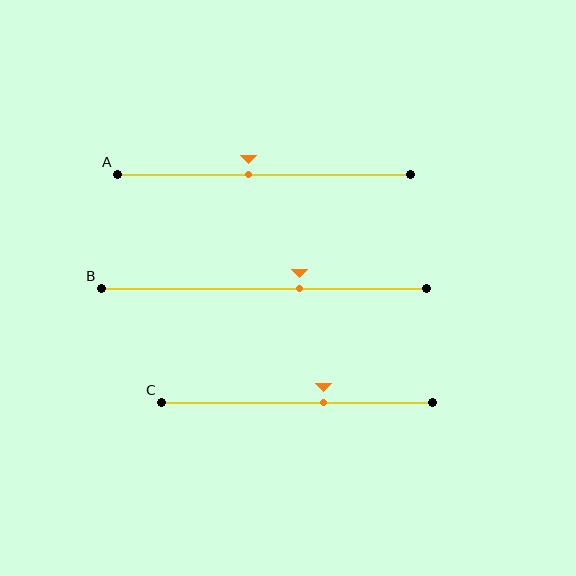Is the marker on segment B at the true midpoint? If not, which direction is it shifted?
No, the marker on segment B is shifted to the right by about 11% of the segment length.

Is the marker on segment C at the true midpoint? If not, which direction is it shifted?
No, the marker on segment C is shifted to the right by about 10% of the segment length.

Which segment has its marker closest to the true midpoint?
Segment A has its marker closest to the true midpoint.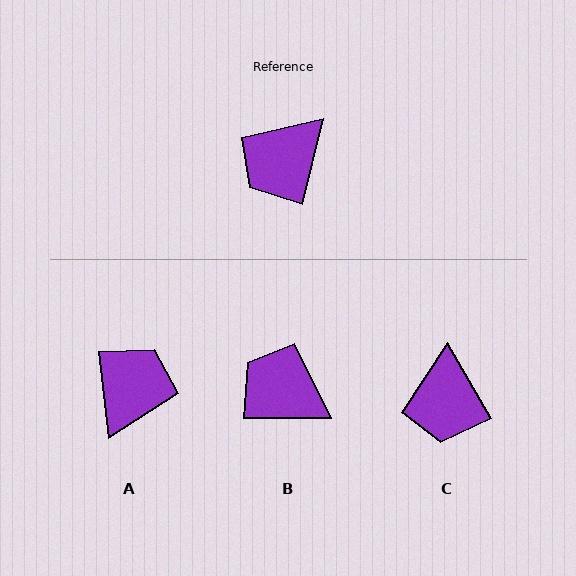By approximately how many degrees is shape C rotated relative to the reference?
Approximately 43 degrees counter-clockwise.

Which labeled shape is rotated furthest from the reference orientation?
A, about 160 degrees away.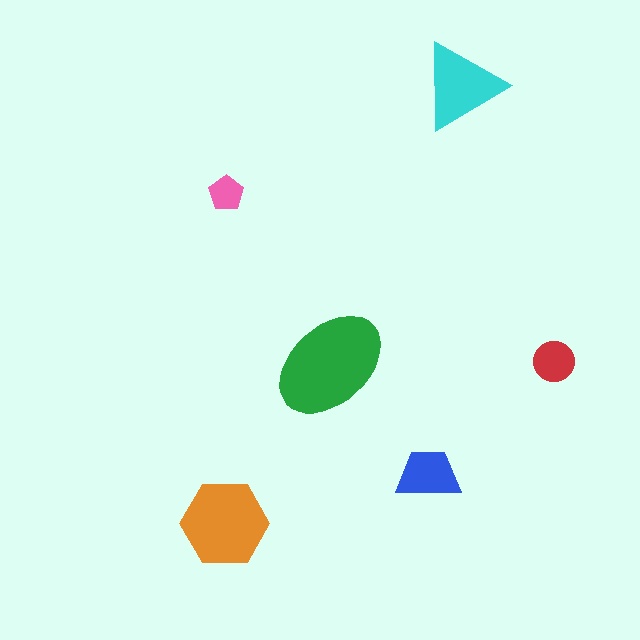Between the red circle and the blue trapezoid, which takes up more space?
The blue trapezoid.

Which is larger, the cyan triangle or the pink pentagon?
The cyan triangle.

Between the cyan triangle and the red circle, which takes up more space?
The cyan triangle.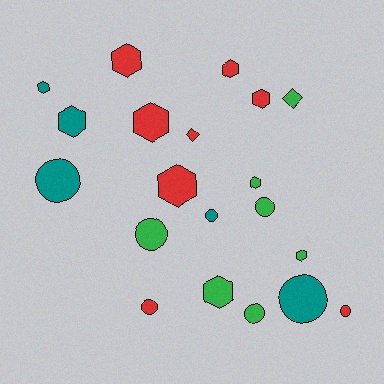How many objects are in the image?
There are 20 objects.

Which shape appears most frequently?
Hexagon, with 10 objects.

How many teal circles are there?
There are 3 teal circles.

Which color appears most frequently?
Red, with 8 objects.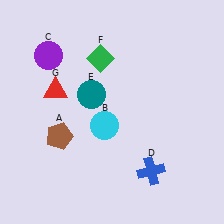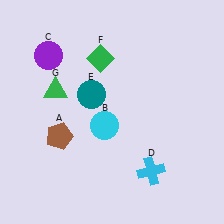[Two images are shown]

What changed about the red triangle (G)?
In Image 1, G is red. In Image 2, it changed to green.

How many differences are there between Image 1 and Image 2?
There are 2 differences between the two images.